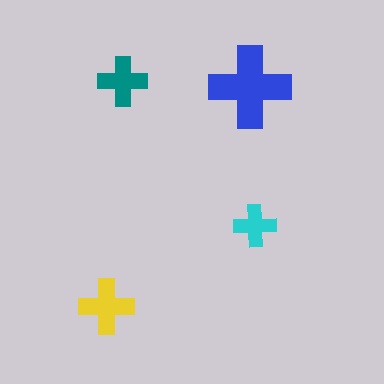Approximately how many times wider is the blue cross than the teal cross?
About 1.5 times wider.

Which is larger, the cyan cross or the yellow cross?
The yellow one.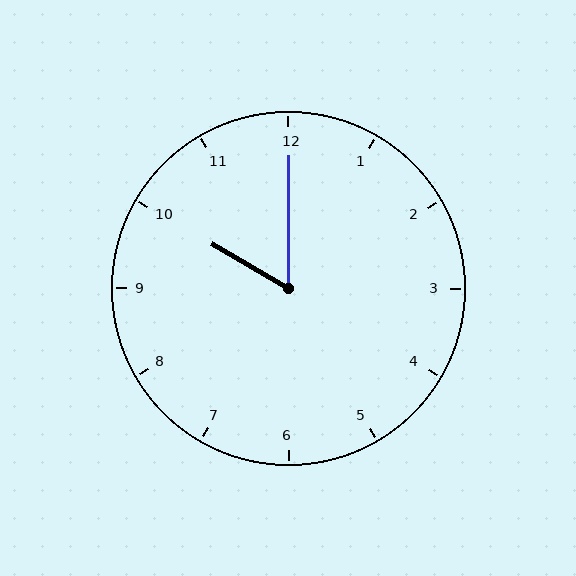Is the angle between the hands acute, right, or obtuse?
It is acute.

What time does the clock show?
10:00.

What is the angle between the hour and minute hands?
Approximately 60 degrees.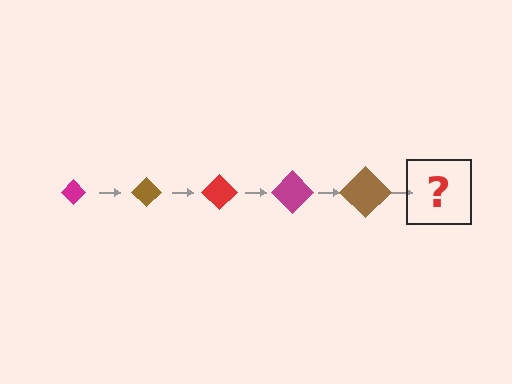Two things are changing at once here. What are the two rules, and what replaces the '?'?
The two rules are that the diamond grows larger each step and the color cycles through magenta, brown, and red. The '?' should be a red diamond, larger than the previous one.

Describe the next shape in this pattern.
It should be a red diamond, larger than the previous one.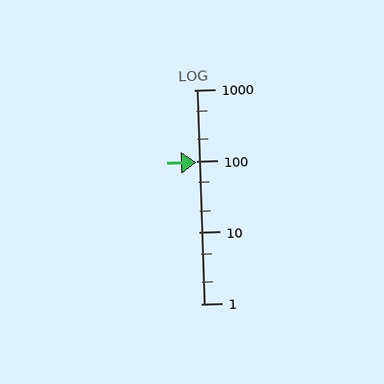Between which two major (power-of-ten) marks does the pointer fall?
The pointer is between 10 and 100.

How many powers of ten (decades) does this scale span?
The scale spans 3 decades, from 1 to 1000.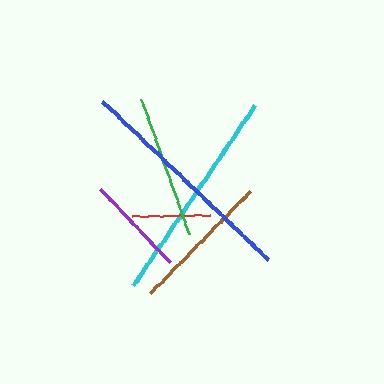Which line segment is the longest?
The blue line is the longest at approximately 229 pixels.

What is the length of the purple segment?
The purple segment is approximately 101 pixels long.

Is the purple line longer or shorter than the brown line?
The brown line is longer than the purple line.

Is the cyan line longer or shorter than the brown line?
The cyan line is longer than the brown line.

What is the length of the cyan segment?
The cyan segment is approximately 217 pixels long.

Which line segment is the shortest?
The red line is the shortest at approximately 78 pixels.